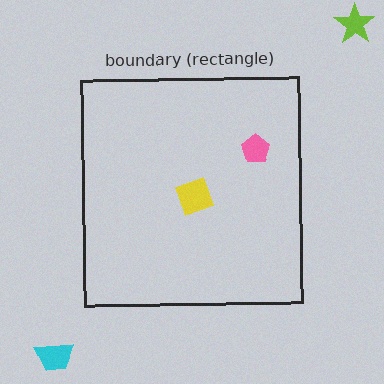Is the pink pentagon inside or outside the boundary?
Inside.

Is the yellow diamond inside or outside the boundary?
Inside.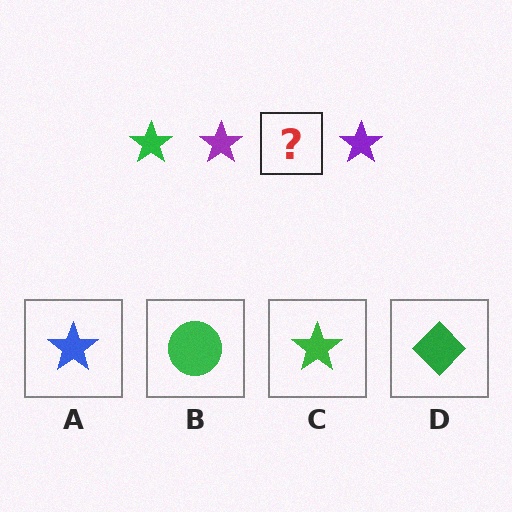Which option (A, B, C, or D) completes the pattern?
C.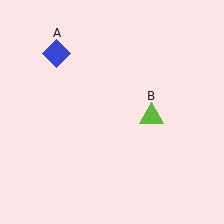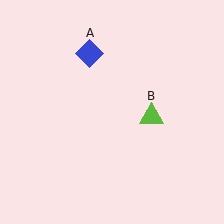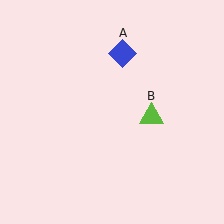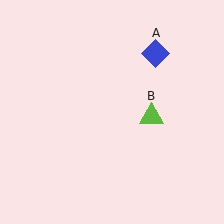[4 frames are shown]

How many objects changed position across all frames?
1 object changed position: blue diamond (object A).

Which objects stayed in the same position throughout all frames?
Lime triangle (object B) remained stationary.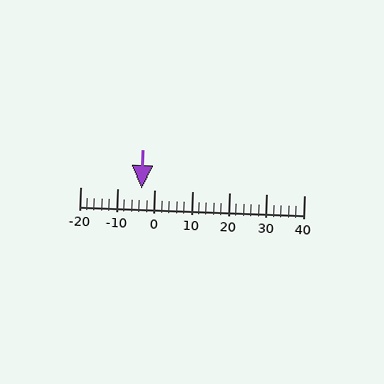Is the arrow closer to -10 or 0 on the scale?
The arrow is closer to 0.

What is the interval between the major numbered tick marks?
The major tick marks are spaced 10 units apart.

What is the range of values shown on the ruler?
The ruler shows values from -20 to 40.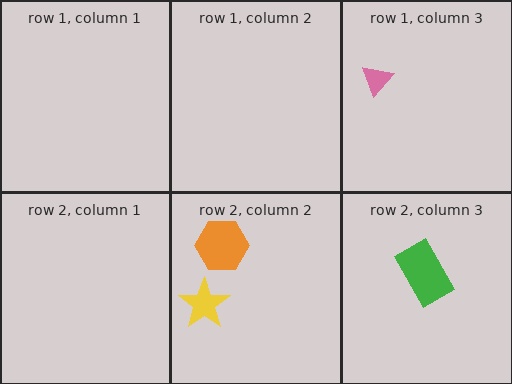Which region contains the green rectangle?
The row 2, column 3 region.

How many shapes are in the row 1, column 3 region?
1.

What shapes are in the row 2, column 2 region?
The orange hexagon, the yellow star.